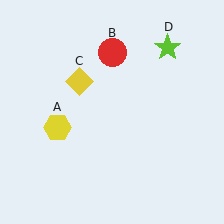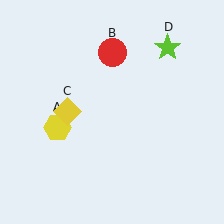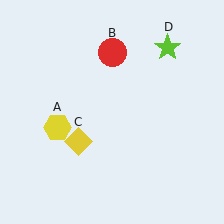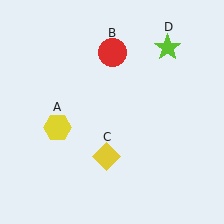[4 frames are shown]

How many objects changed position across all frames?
1 object changed position: yellow diamond (object C).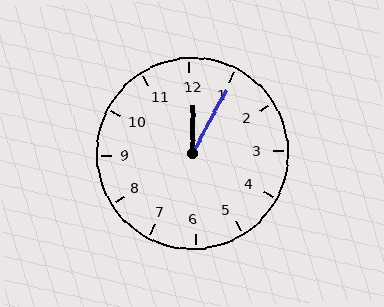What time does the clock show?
12:05.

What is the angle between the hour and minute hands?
Approximately 28 degrees.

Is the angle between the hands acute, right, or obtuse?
It is acute.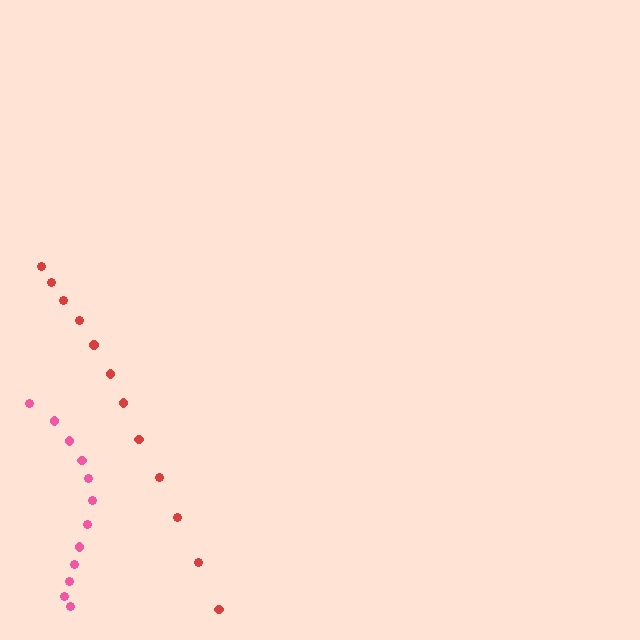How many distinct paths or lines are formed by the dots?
There are 2 distinct paths.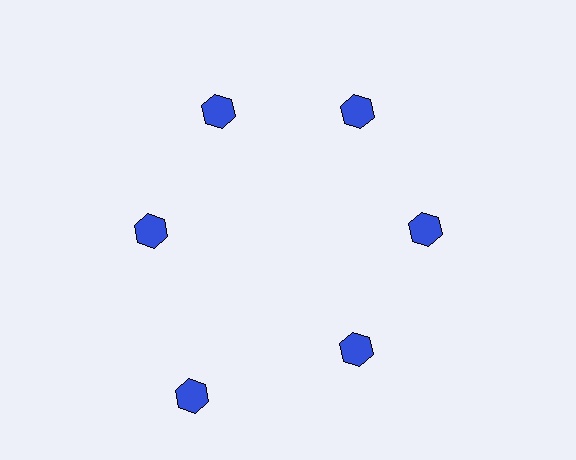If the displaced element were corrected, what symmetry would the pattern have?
It would have 6-fold rotational symmetry — the pattern would map onto itself every 60 degrees.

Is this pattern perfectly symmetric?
No. The 6 blue hexagons are arranged in a ring, but one element near the 7 o'clock position is pushed outward from the center, breaking the 6-fold rotational symmetry.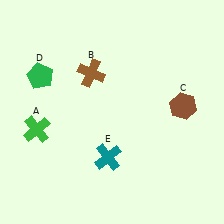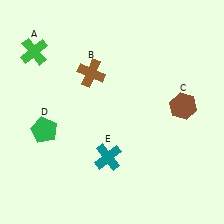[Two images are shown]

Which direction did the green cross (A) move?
The green cross (A) moved up.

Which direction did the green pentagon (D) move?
The green pentagon (D) moved down.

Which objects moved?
The objects that moved are: the green cross (A), the green pentagon (D).